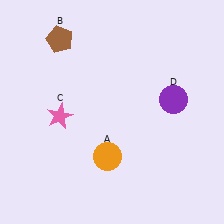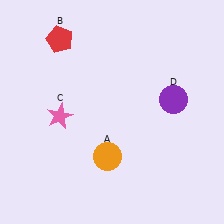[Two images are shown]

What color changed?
The pentagon (B) changed from brown in Image 1 to red in Image 2.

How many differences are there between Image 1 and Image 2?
There is 1 difference between the two images.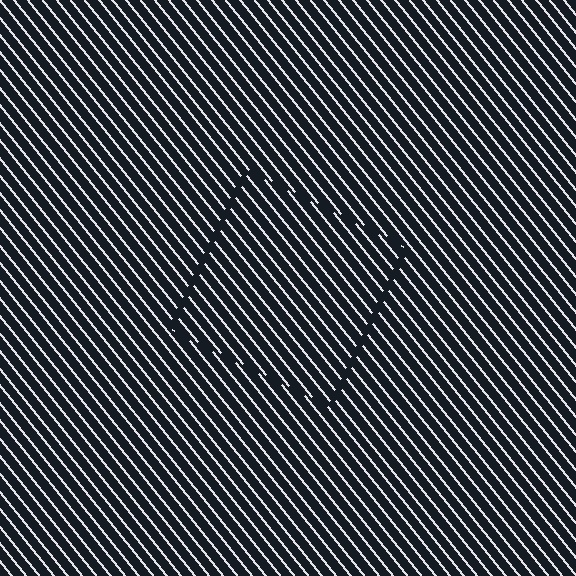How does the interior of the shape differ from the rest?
The interior of the shape contains the same grating, shifted by half a period — the contour is defined by the phase discontinuity where line-ends from the inner and outer gratings abut.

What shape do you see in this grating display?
An illusory square. The interior of the shape contains the same grating, shifted by half a period — the contour is defined by the phase discontinuity where line-ends from the inner and outer gratings abut.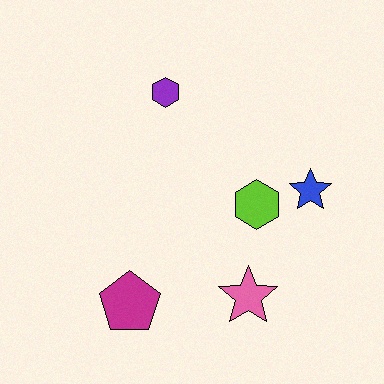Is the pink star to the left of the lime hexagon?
Yes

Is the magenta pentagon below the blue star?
Yes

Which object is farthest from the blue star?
The magenta pentagon is farthest from the blue star.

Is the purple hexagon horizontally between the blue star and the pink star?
No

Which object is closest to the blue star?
The lime hexagon is closest to the blue star.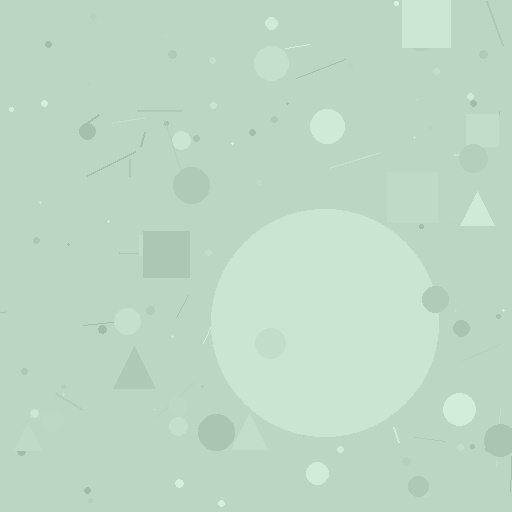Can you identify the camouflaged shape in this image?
The camouflaged shape is a circle.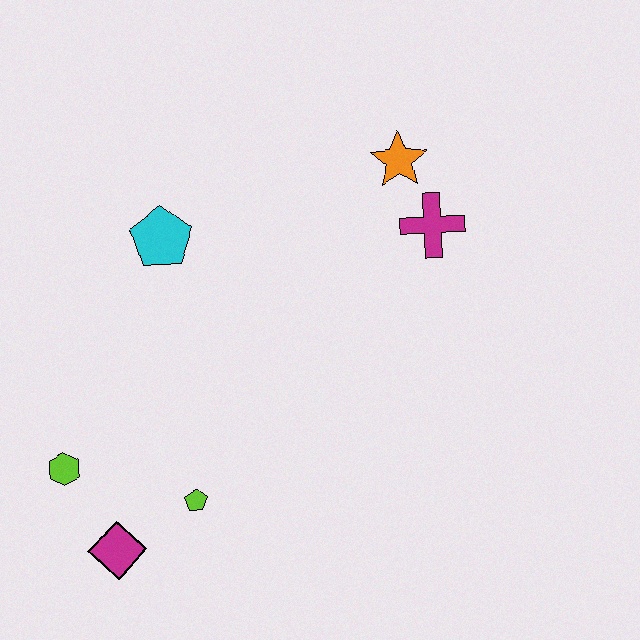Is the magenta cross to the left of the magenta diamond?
No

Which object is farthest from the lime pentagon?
The orange star is farthest from the lime pentagon.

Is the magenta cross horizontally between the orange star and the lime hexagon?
No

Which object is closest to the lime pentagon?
The magenta diamond is closest to the lime pentagon.